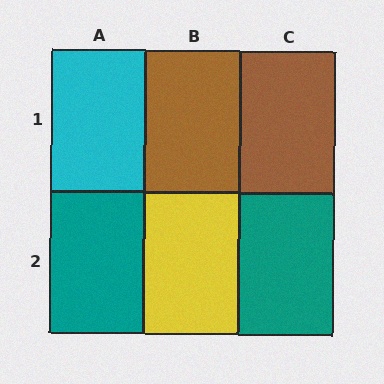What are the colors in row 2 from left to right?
Teal, yellow, teal.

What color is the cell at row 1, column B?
Brown.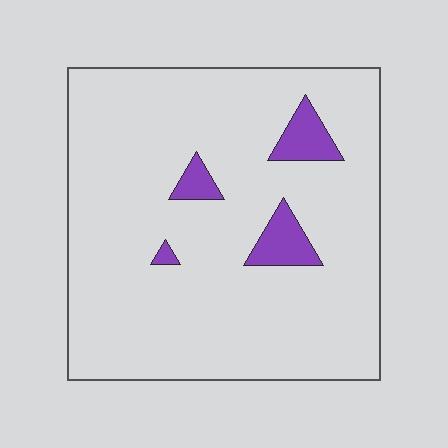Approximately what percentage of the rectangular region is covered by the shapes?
Approximately 5%.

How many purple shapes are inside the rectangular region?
4.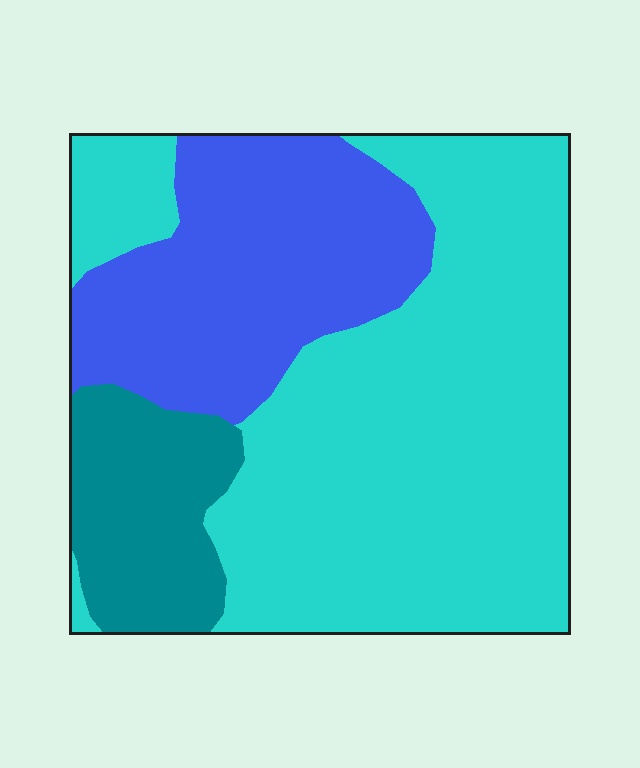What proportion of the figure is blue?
Blue takes up about one quarter (1/4) of the figure.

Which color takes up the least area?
Teal, at roughly 15%.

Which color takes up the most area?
Cyan, at roughly 60%.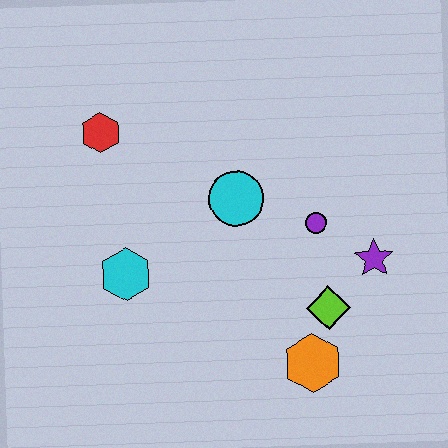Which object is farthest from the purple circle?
The red hexagon is farthest from the purple circle.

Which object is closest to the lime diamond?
The orange hexagon is closest to the lime diamond.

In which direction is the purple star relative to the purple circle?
The purple star is to the right of the purple circle.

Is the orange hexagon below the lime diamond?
Yes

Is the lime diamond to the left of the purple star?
Yes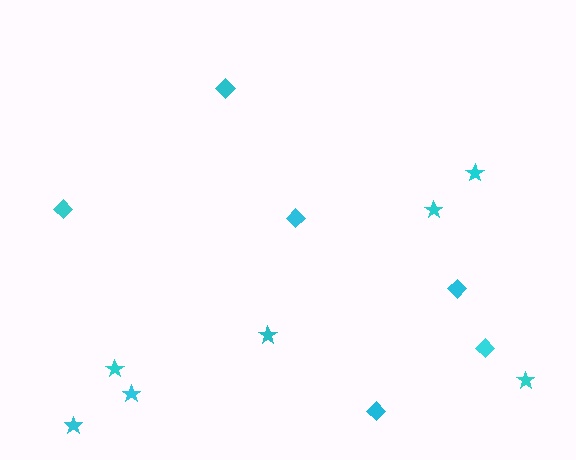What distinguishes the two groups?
There are 2 groups: one group of stars (7) and one group of diamonds (6).